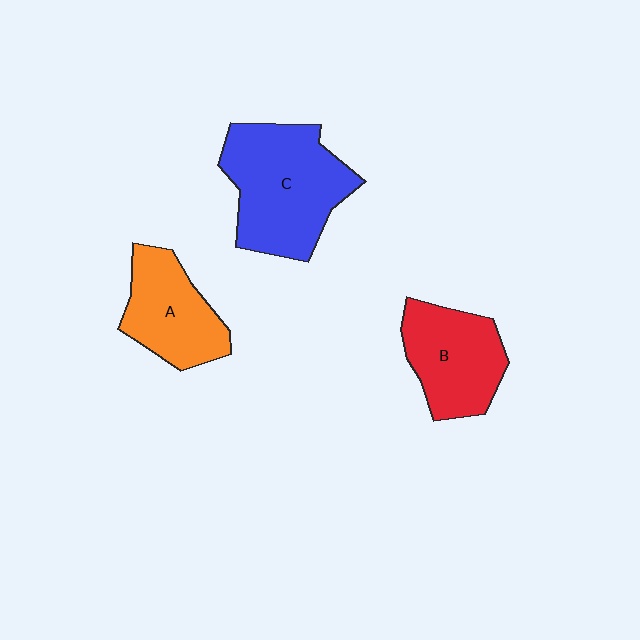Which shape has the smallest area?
Shape A (orange).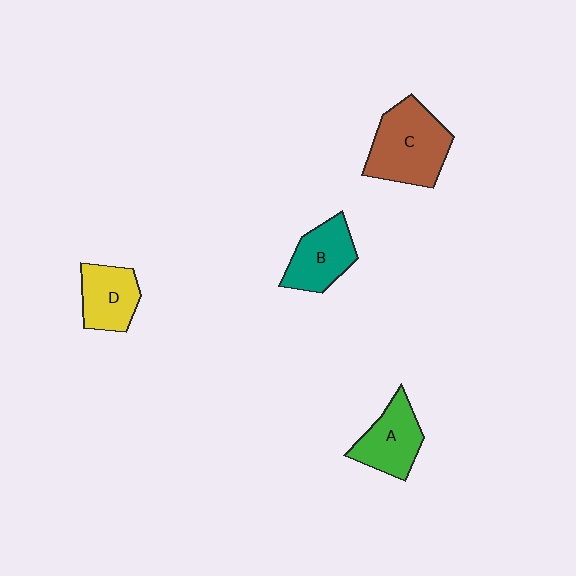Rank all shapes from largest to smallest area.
From largest to smallest: C (brown), A (green), B (teal), D (yellow).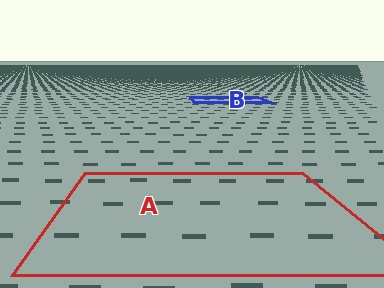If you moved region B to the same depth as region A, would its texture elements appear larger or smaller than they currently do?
They would appear larger. At a closer depth, the same texture elements are projected at a bigger on-screen size.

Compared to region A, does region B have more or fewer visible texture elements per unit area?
Region B has more texture elements per unit area — they are packed more densely because it is farther away.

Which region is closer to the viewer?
Region A is closer. The texture elements there are larger and more spread out.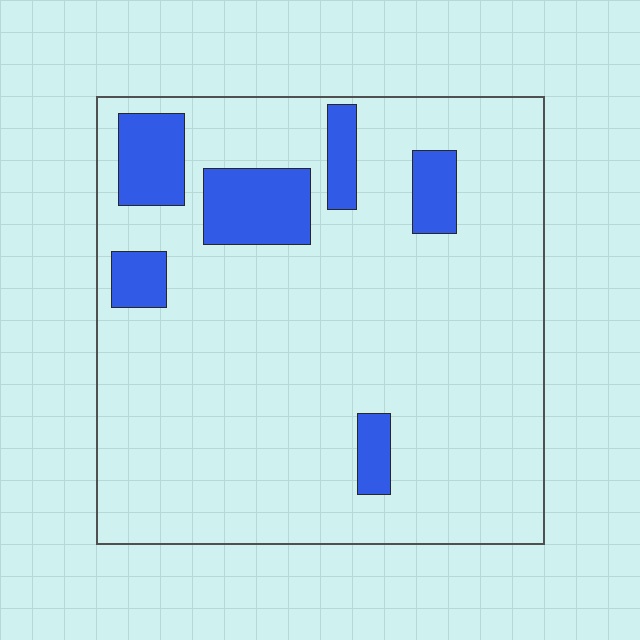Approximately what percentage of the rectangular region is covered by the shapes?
Approximately 15%.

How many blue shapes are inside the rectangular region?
6.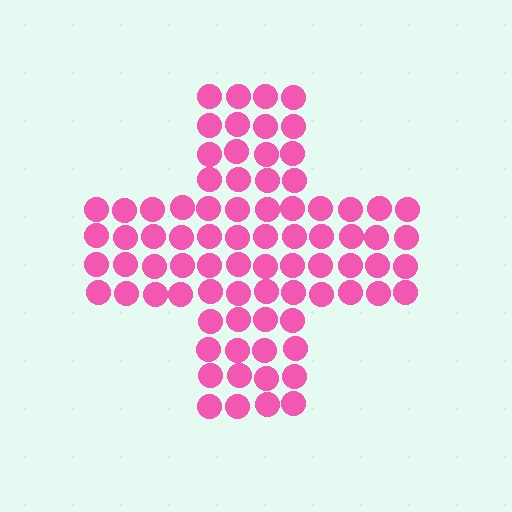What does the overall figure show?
The overall figure shows a cross.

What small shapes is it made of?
It is made of small circles.